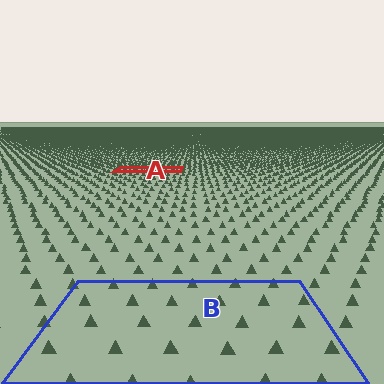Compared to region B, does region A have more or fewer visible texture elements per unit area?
Region A has more texture elements per unit area — they are packed more densely because it is farther away.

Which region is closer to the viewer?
Region B is closer. The texture elements there are larger and more spread out.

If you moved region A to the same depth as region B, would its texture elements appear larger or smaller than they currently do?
They would appear larger. At a closer depth, the same texture elements are projected at a bigger on-screen size.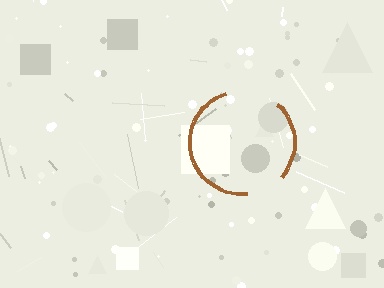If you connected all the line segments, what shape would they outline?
They would outline a circle.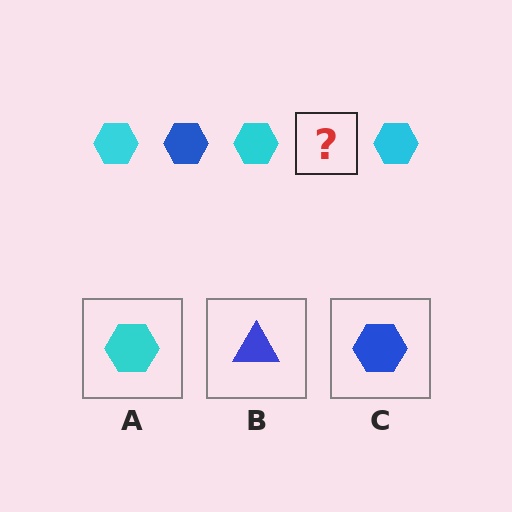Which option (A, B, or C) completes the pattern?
C.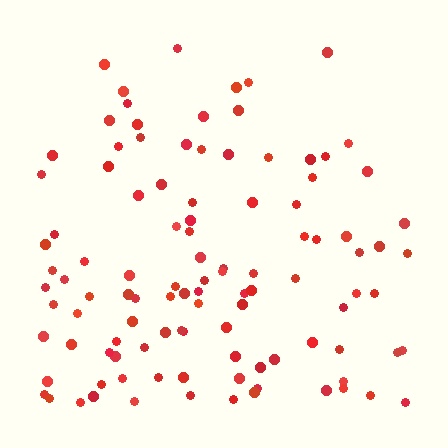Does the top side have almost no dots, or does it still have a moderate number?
Still a moderate number, just noticeably fewer than the bottom.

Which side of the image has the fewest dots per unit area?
The top.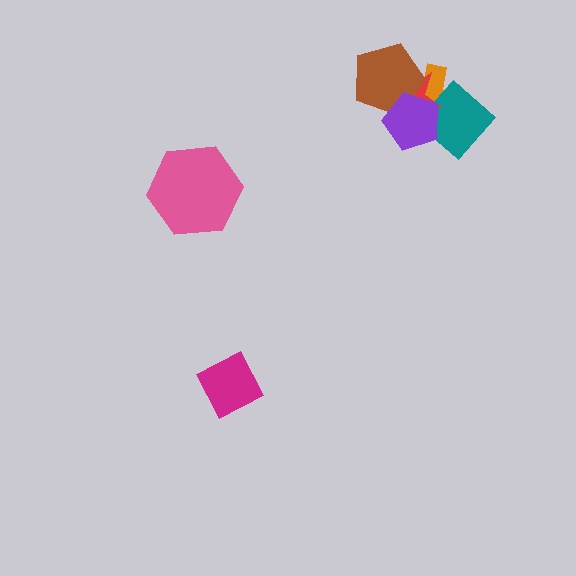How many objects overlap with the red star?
4 objects overlap with the red star.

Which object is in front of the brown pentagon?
The purple pentagon is in front of the brown pentagon.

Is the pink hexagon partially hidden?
No, no other shape covers it.